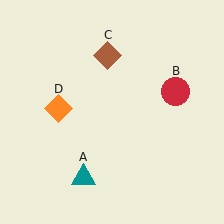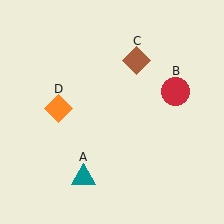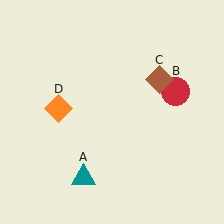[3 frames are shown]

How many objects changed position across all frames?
1 object changed position: brown diamond (object C).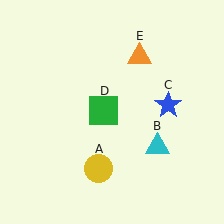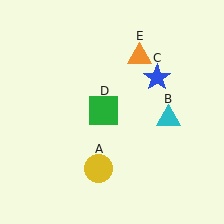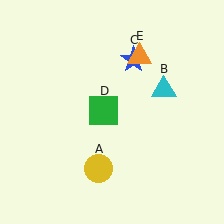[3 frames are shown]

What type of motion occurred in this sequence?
The cyan triangle (object B), blue star (object C) rotated counterclockwise around the center of the scene.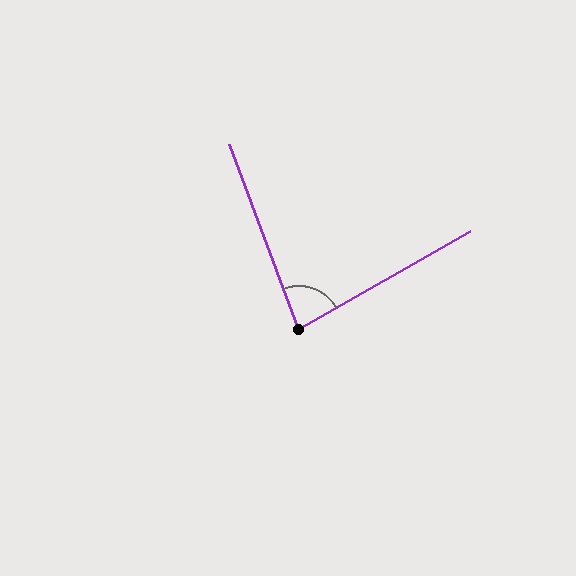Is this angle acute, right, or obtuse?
It is acute.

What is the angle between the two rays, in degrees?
Approximately 81 degrees.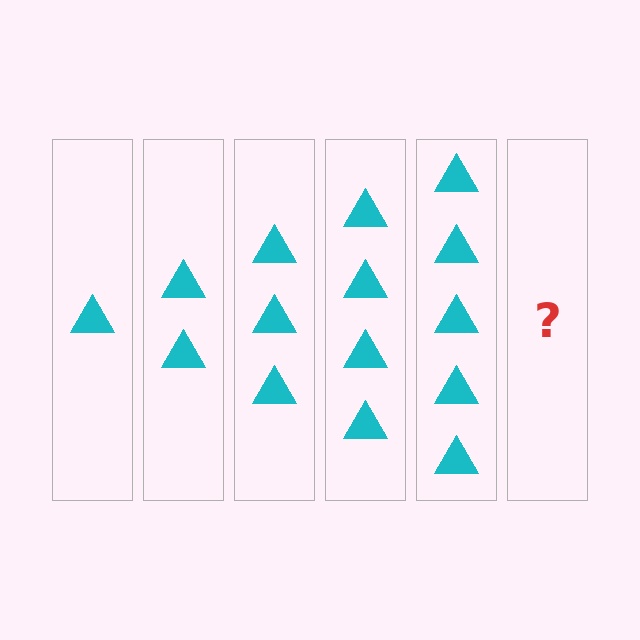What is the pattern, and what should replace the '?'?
The pattern is that each step adds one more triangle. The '?' should be 6 triangles.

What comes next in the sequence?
The next element should be 6 triangles.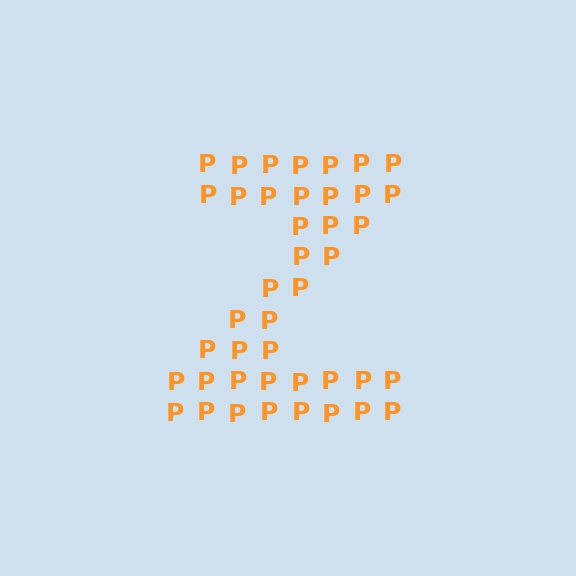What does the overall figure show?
The overall figure shows the letter Z.